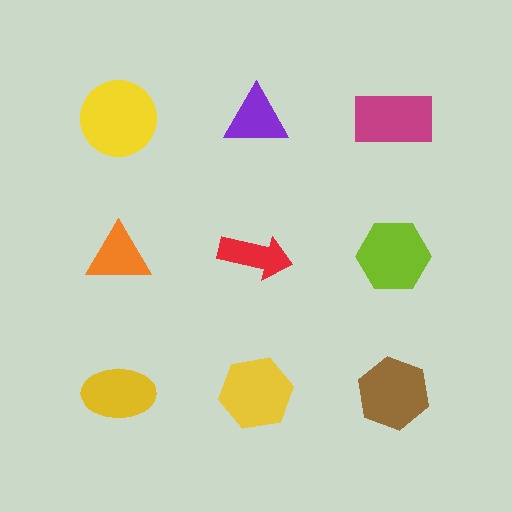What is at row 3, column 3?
A brown hexagon.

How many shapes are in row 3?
3 shapes.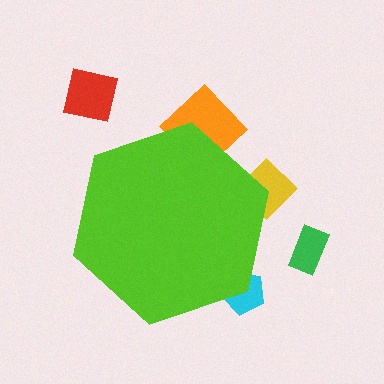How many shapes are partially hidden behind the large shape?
3 shapes are partially hidden.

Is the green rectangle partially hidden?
No, the green rectangle is fully visible.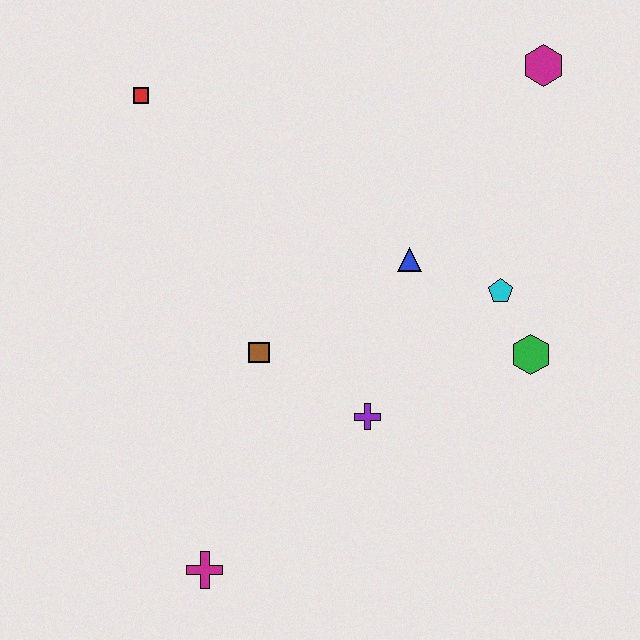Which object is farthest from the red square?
The magenta cross is farthest from the red square.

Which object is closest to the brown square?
The purple cross is closest to the brown square.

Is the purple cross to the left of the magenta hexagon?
Yes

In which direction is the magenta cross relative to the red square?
The magenta cross is below the red square.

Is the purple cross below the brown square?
Yes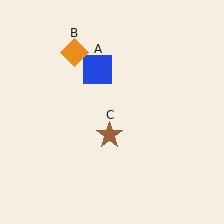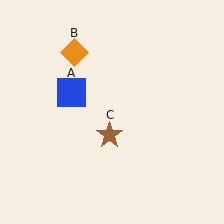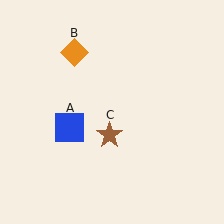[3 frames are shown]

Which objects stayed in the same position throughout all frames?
Orange diamond (object B) and brown star (object C) remained stationary.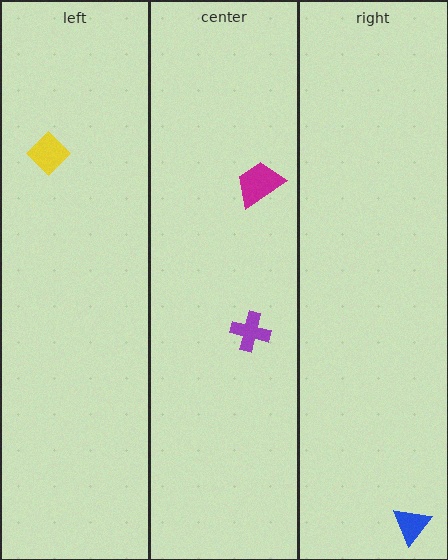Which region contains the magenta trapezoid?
The center region.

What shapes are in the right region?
The blue triangle.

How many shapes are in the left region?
1.